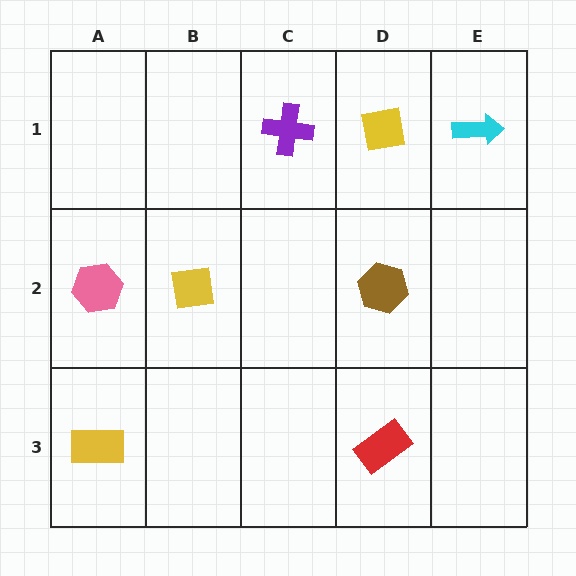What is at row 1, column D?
A yellow square.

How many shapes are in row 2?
3 shapes.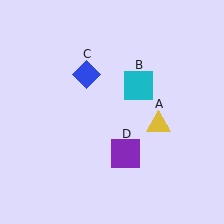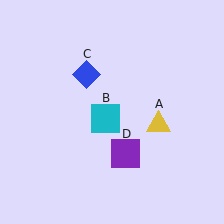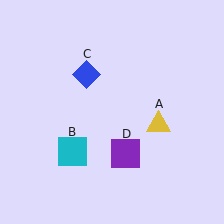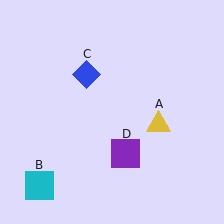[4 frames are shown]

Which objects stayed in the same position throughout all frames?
Yellow triangle (object A) and blue diamond (object C) and purple square (object D) remained stationary.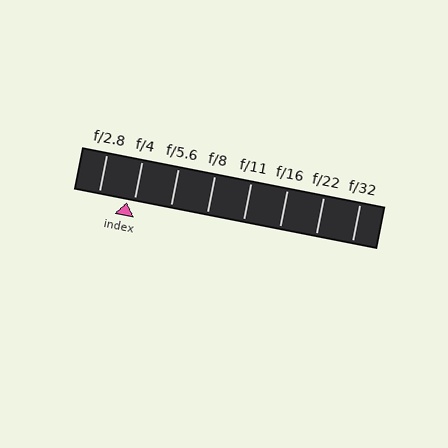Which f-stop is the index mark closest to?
The index mark is closest to f/4.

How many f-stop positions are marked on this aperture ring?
There are 8 f-stop positions marked.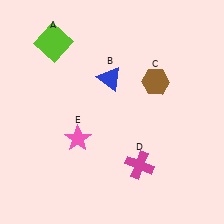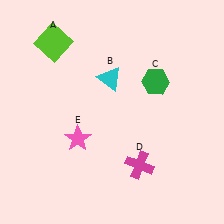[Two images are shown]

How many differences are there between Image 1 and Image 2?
There are 2 differences between the two images.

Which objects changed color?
B changed from blue to cyan. C changed from brown to green.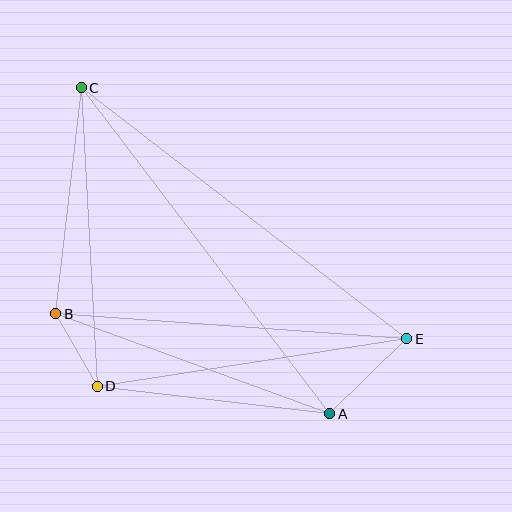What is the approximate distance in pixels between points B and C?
The distance between B and C is approximately 227 pixels.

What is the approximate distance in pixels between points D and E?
The distance between D and E is approximately 313 pixels.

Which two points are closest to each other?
Points B and D are closest to each other.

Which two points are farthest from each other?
Points C and E are farthest from each other.